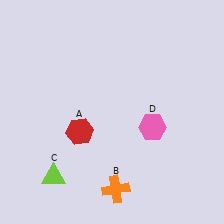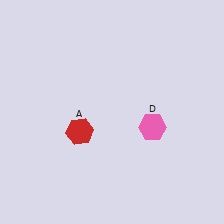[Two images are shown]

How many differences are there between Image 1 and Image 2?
There are 2 differences between the two images.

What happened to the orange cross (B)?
The orange cross (B) was removed in Image 2. It was in the bottom-right area of Image 1.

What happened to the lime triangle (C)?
The lime triangle (C) was removed in Image 2. It was in the bottom-left area of Image 1.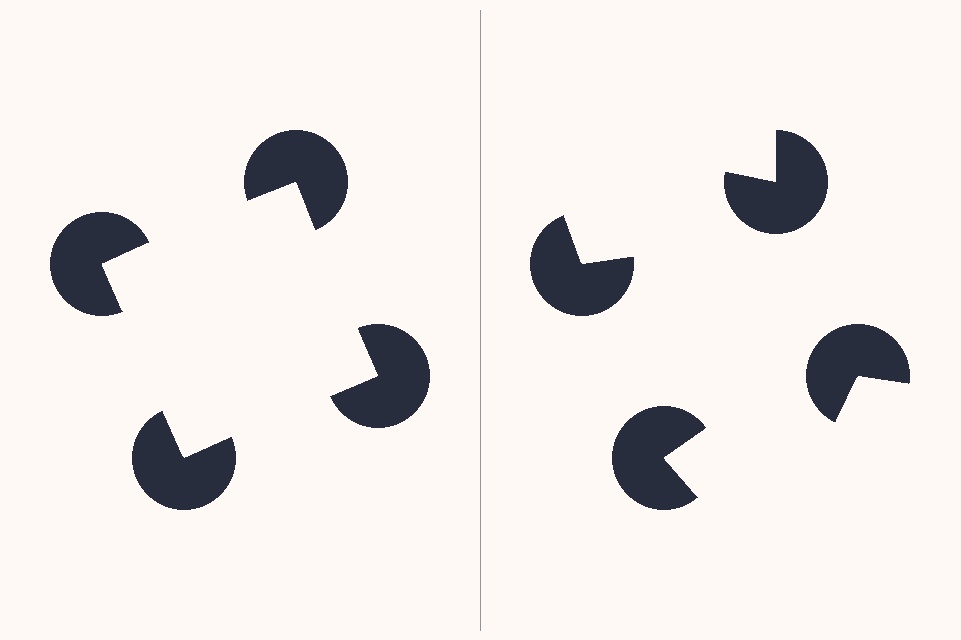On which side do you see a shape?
An illusory square appears on the left side. On the right side the wedge cuts are rotated, so no coherent shape forms.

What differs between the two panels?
The pac-man discs are positioned identically on both sides; only the wedge orientations differ. On the left they align to a square; on the right they are misaligned.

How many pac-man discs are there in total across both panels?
8 — 4 on each side.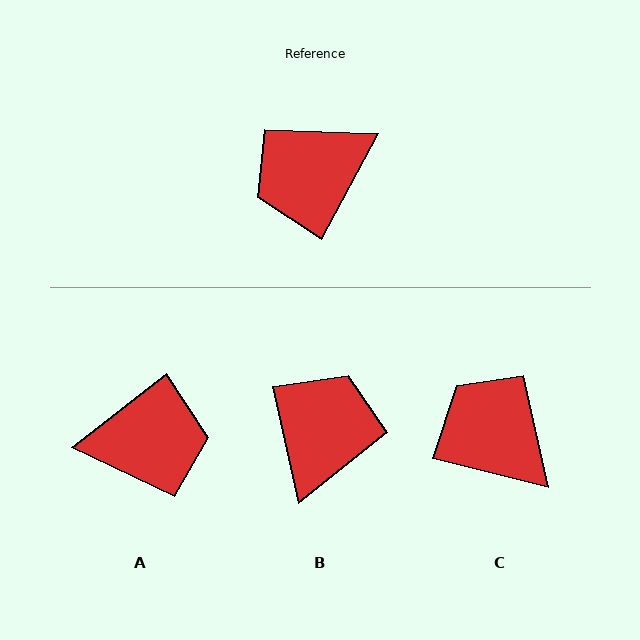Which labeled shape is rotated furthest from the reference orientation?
A, about 156 degrees away.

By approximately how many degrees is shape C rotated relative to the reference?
Approximately 75 degrees clockwise.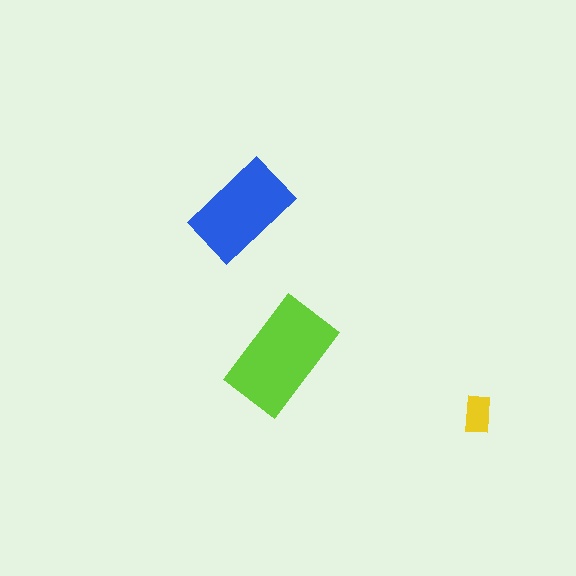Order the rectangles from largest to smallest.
the lime one, the blue one, the yellow one.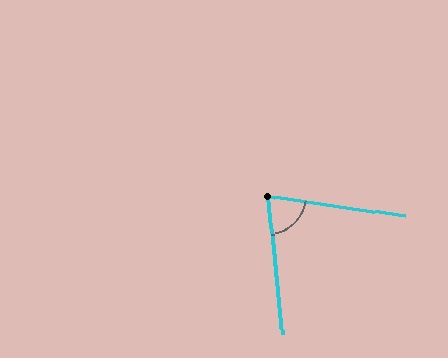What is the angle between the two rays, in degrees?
Approximately 76 degrees.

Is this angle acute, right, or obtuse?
It is acute.